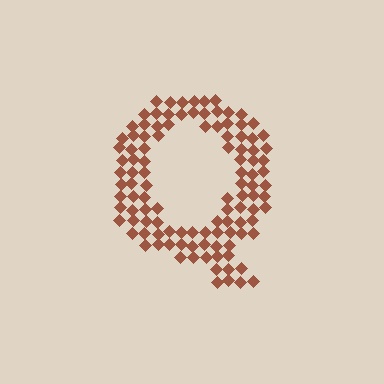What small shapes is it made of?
It is made of small diamonds.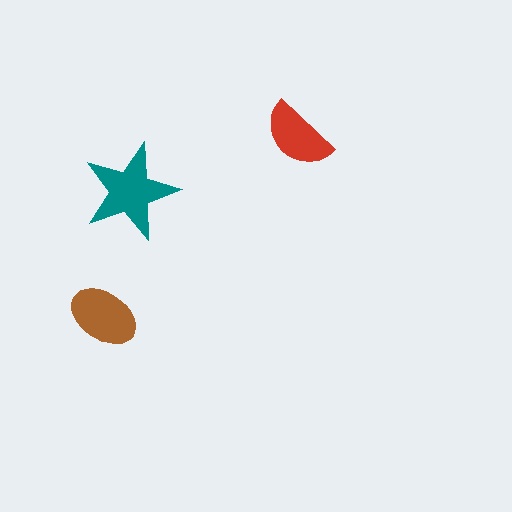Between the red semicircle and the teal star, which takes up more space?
The teal star.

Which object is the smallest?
The red semicircle.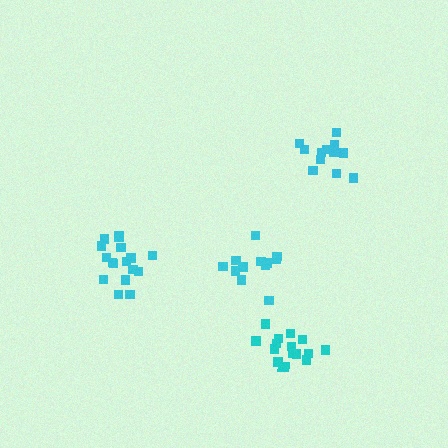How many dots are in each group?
Group 1: 17 dots, Group 2: 12 dots, Group 3: 16 dots, Group 4: 12 dots (57 total).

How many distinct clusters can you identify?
There are 4 distinct clusters.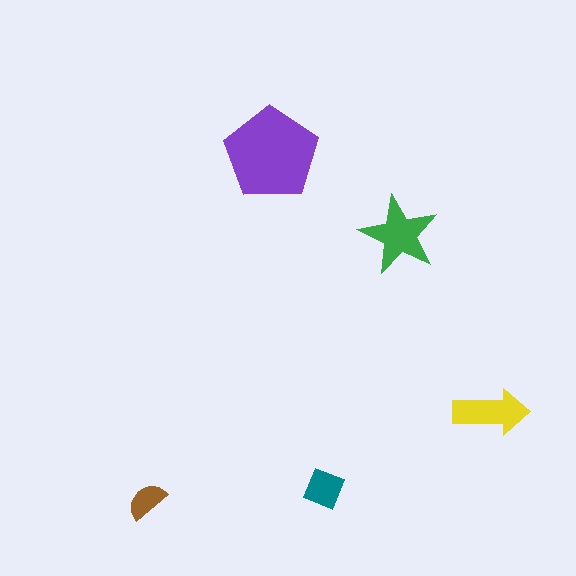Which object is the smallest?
The brown semicircle.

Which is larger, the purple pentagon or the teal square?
The purple pentagon.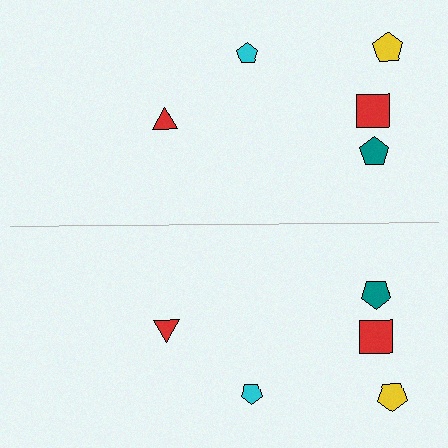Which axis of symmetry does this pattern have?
The pattern has a horizontal axis of symmetry running through the center of the image.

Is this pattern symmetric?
Yes, this pattern has bilateral (reflection) symmetry.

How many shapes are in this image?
There are 10 shapes in this image.